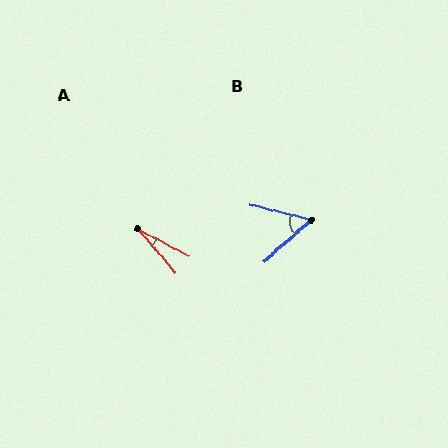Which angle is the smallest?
A, at approximately 21 degrees.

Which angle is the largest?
B, at approximately 56 degrees.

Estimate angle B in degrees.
Approximately 56 degrees.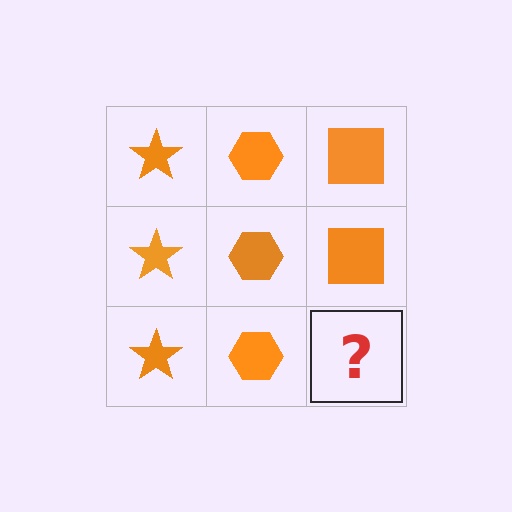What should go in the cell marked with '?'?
The missing cell should contain an orange square.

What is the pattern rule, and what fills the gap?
The rule is that each column has a consistent shape. The gap should be filled with an orange square.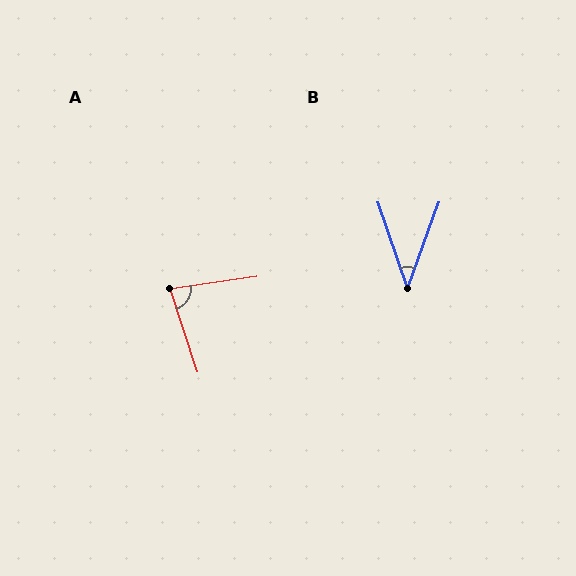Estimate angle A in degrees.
Approximately 80 degrees.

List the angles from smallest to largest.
B (39°), A (80°).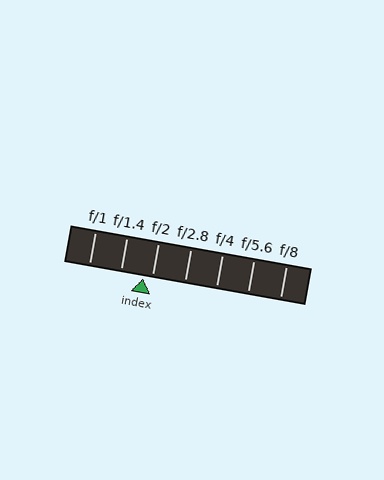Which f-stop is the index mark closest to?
The index mark is closest to f/2.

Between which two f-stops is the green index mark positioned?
The index mark is between f/1.4 and f/2.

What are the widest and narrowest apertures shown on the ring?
The widest aperture shown is f/1 and the narrowest is f/8.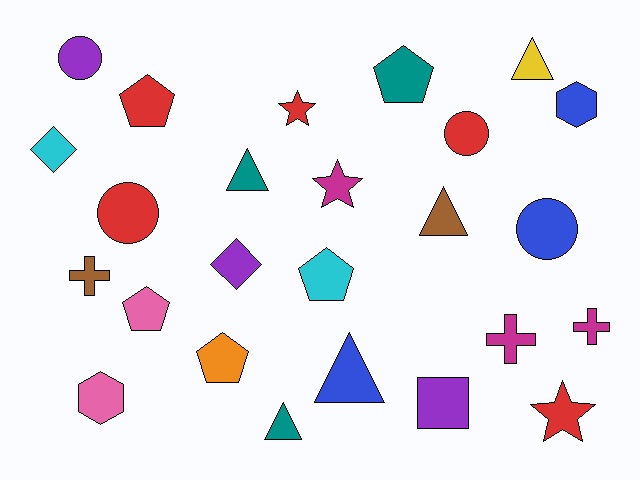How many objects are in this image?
There are 25 objects.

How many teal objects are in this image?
There are 3 teal objects.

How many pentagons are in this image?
There are 5 pentagons.